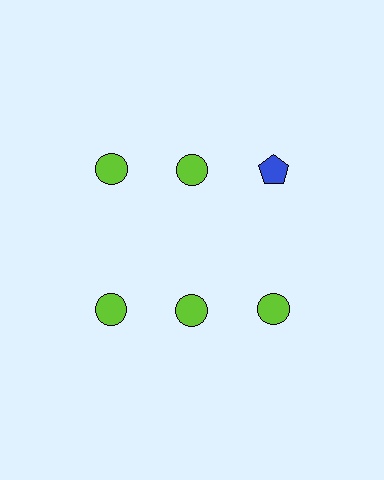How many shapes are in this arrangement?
There are 6 shapes arranged in a grid pattern.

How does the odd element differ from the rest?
It differs in both color (blue instead of lime) and shape (pentagon instead of circle).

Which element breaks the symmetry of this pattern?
The blue pentagon in the top row, center column breaks the symmetry. All other shapes are lime circles.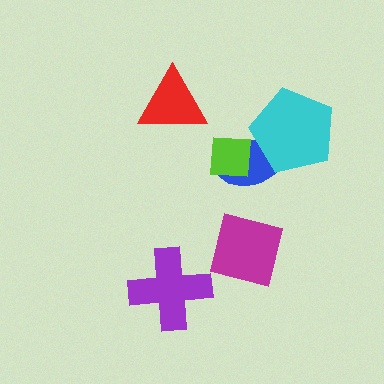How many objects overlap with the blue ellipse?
2 objects overlap with the blue ellipse.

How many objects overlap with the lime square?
1 object overlaps with the lime square.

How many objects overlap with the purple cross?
0 objects overlap with the purple cross.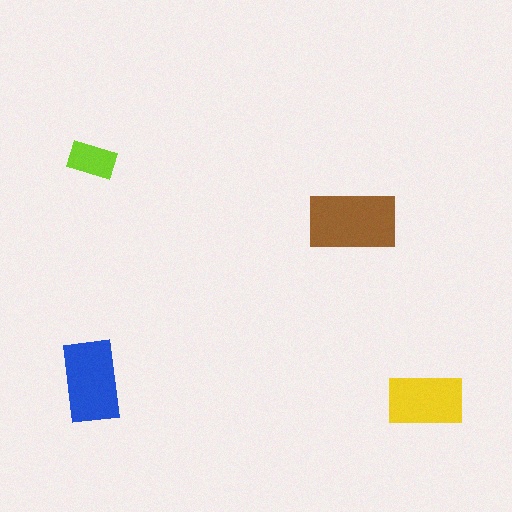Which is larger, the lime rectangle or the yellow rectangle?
The yellow one.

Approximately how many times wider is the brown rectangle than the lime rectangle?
About 2 times wider.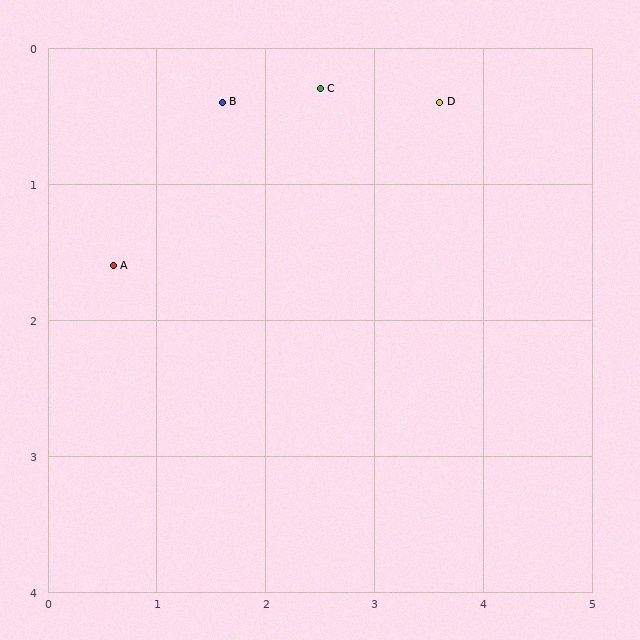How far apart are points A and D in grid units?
Points A and D are about 3.2 grid units apart.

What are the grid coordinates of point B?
Point B is at approximately (1.6, 0.4).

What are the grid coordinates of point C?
Point C is at approximately (2.5, 0.3).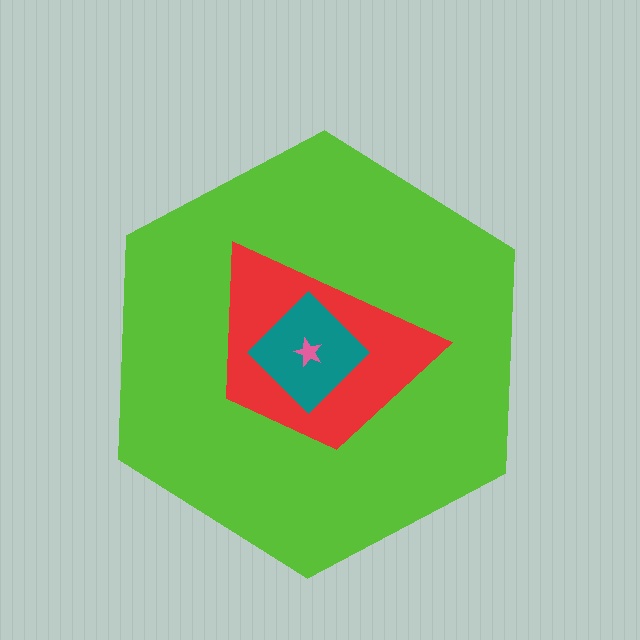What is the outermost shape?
The lime hexagon.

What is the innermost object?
The pink star.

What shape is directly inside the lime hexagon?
The red trapezoid.